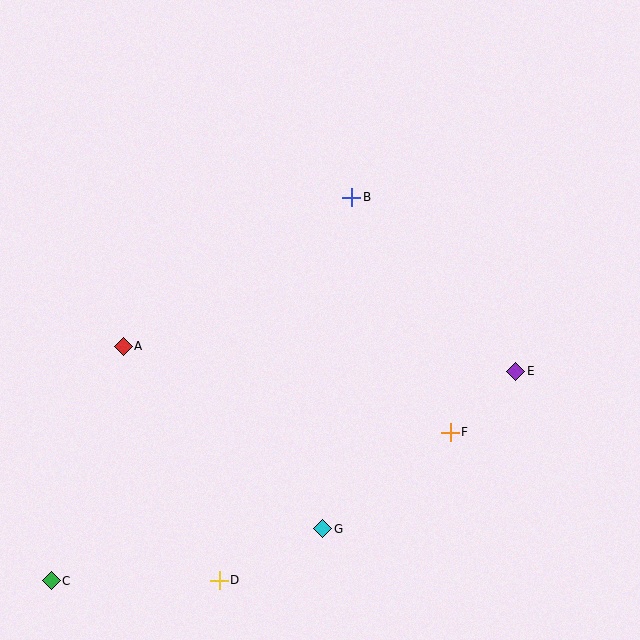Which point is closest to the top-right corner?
Point B is closest to the top-right corner.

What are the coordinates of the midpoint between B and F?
The midpoint between B and F is at (401, 315).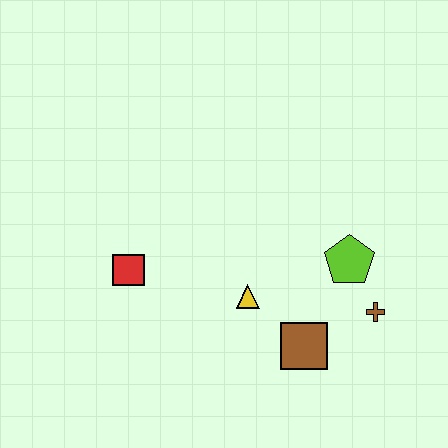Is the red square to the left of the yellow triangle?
Yes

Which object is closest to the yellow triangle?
The brown square is closest to the yellow triangle.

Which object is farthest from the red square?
The brown cross is farthest from the red square.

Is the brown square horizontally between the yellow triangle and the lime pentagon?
Yes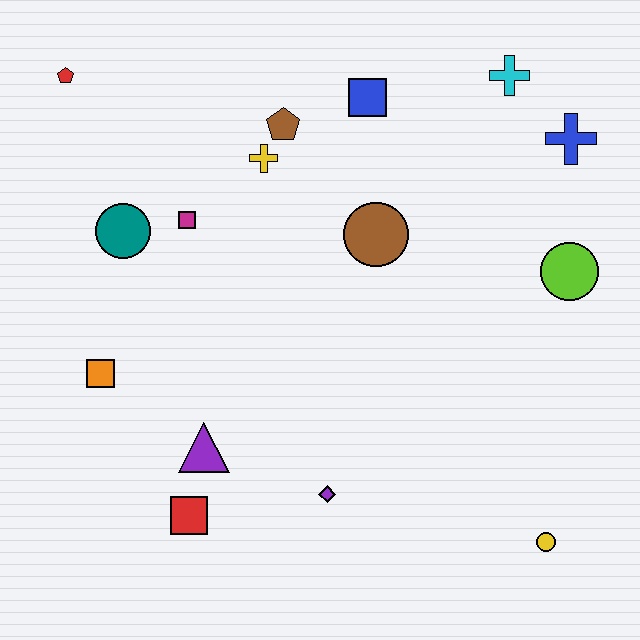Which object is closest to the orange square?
The purple triangle is closest to the orange square.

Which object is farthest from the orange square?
The blue cross is farthest from the orange square.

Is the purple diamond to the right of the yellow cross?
Yes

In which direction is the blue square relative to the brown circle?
The blue square is above the brown circle.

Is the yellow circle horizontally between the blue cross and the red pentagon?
Yes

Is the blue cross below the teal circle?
No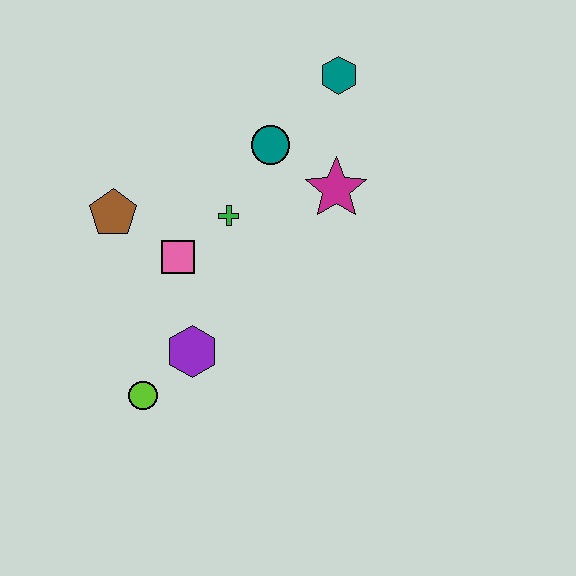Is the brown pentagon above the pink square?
Yes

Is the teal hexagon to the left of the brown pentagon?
No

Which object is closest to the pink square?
The green cross is closest to the pink square.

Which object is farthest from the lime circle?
The teal hexagon is farthest from the lime circle.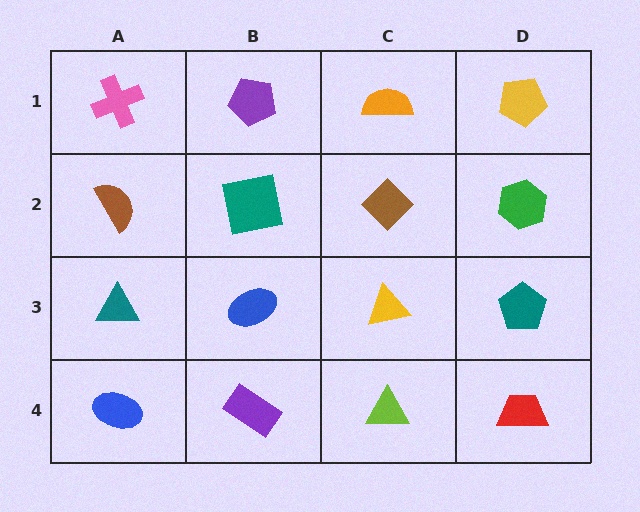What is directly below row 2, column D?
A teal pentagon.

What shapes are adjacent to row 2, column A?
A pink cross (row 1, column A), a teal triangle (row 3, column A), a teal square (row 2, column B).